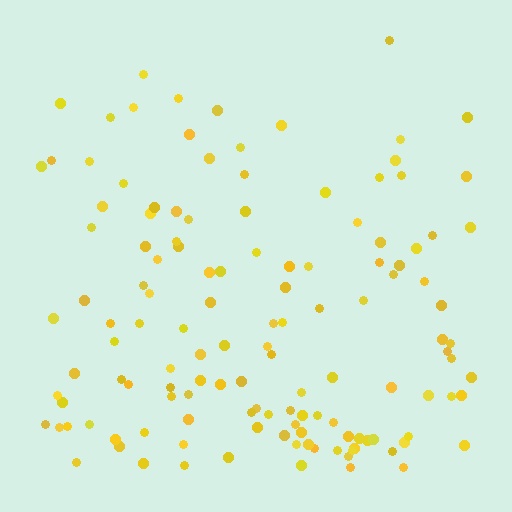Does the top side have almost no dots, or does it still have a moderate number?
Still a moderate number, just noticeably fewer than the bottom.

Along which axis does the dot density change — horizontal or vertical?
Vertical.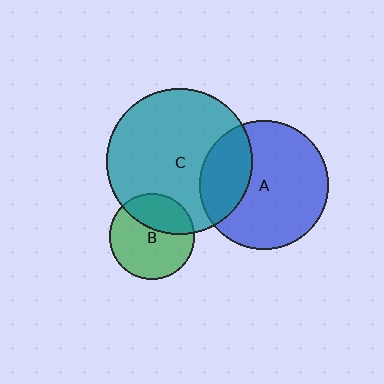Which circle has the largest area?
Circle C (teal).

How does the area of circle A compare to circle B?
Approximately 2.3 times.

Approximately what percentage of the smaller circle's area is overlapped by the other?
Approximately 35%.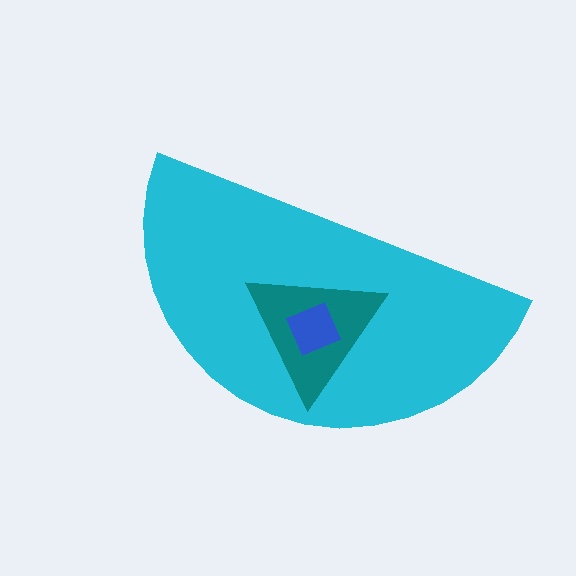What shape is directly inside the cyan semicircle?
The teal triangle.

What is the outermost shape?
The cyan semicircle.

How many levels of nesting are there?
3.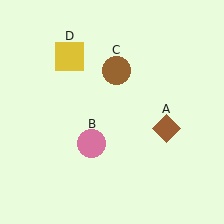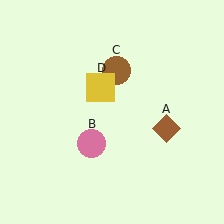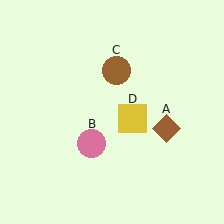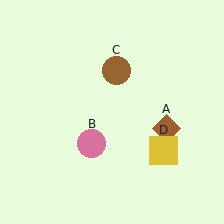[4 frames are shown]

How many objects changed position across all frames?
1 object changed position: yellow square (object D).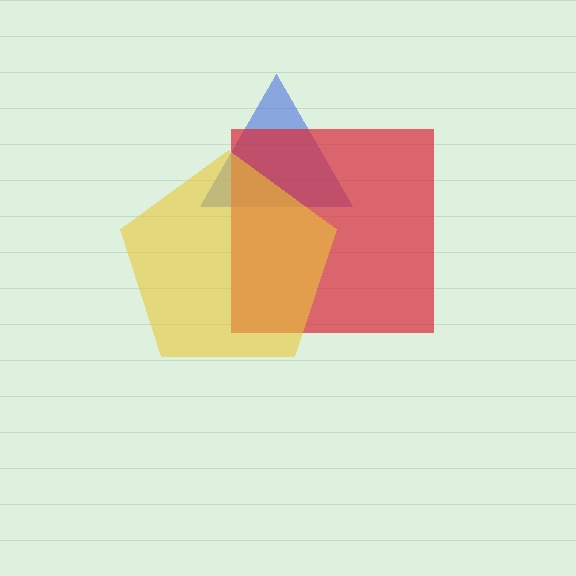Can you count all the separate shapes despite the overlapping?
Yes, there are 3 separate shapes.